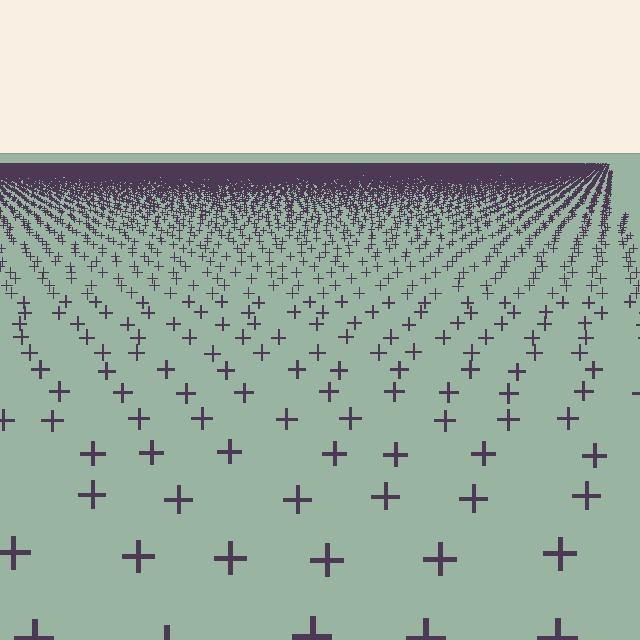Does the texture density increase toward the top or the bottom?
Density increases toward the top.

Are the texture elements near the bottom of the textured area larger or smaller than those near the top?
Larger. Near the bottom, elements are closer to the viewer and appear at a bigger on-screen size.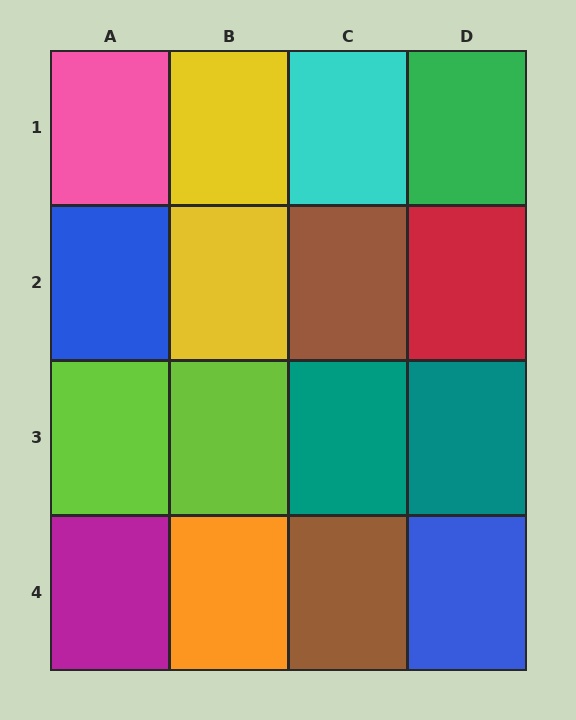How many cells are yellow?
2 cells are yellow.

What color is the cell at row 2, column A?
Blue.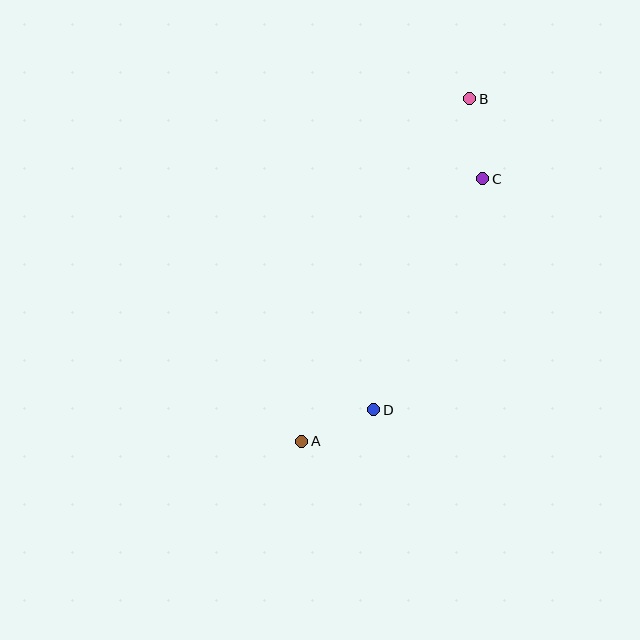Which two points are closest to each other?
Points A and D are closest to each other.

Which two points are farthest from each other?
Points A and B are farthest from each other.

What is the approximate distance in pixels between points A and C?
The distance between A and C is approximately 319 pixels.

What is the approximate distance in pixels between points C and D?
The distance between C and D is approximately 255 pixels.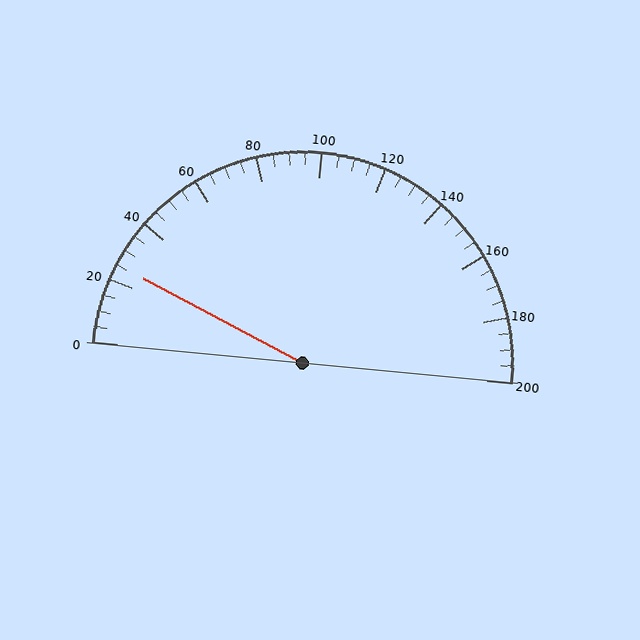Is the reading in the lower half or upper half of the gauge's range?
The reading is in the lower half of the range (0 to 200).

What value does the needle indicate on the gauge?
The needle indicates approximately 25.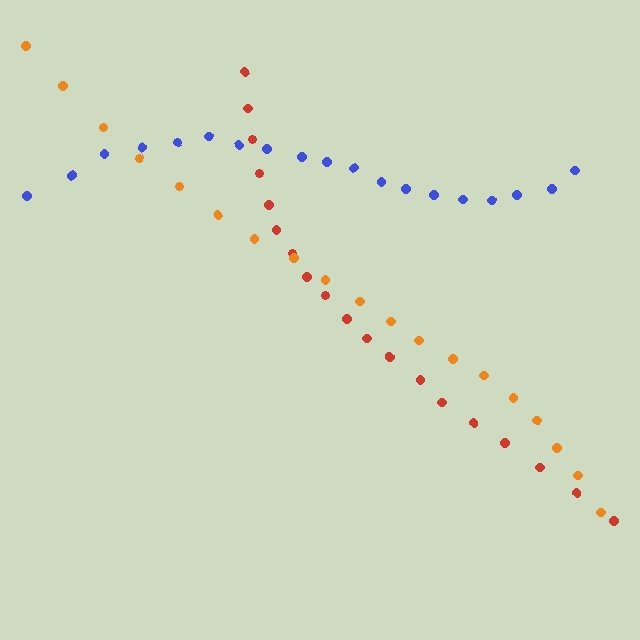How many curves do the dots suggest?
There are 3 distinct paths.